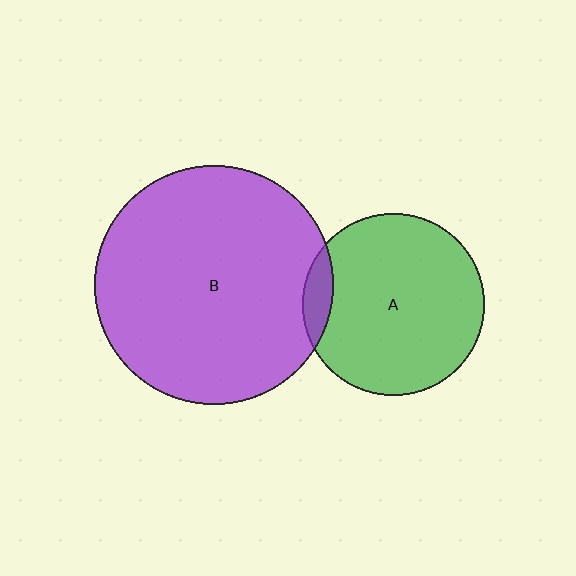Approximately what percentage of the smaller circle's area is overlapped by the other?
Approximately 10%.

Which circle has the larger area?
Circle B (purple).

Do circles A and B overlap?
Yes.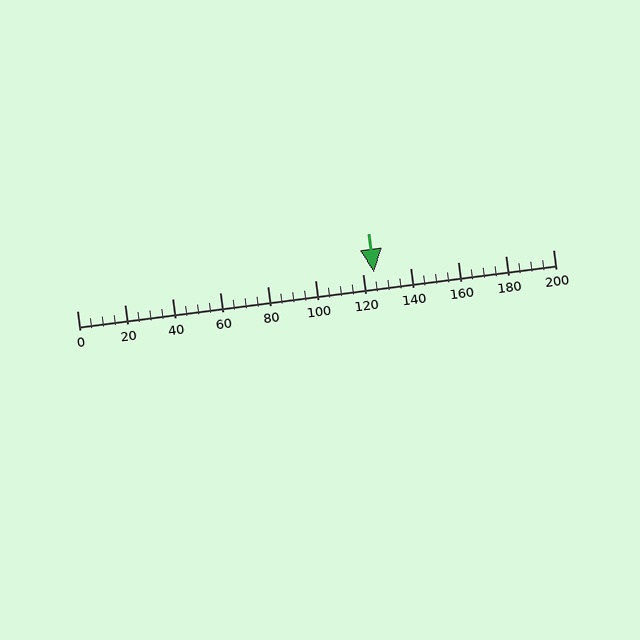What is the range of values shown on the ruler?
The ruler shows values from 0 to 200.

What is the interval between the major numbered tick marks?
The major tick marks are spaced 20 units apart.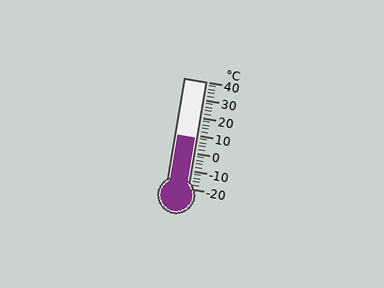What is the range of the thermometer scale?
The thermometer scale ranges from -20°C to 40°C.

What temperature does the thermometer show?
The thermometer shows approximately 8°C.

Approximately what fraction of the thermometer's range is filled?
The thermometer is filled to approximately 45% of its range.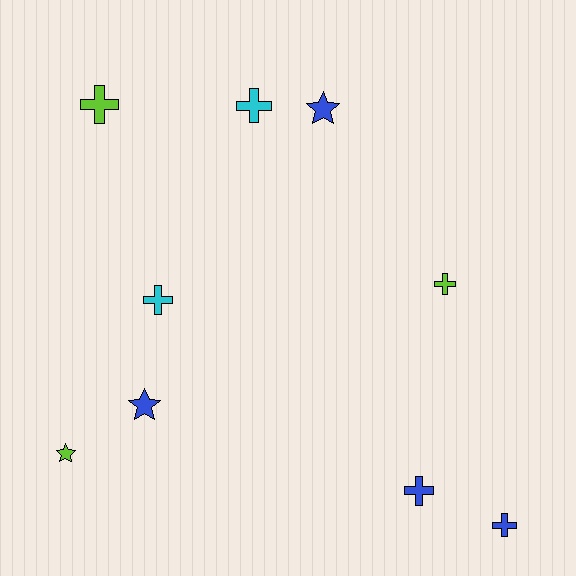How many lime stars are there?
There is 1 lime star.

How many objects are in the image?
There are 9 objects.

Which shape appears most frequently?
Cross, with 6 objects.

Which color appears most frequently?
Blue, with 4 objects.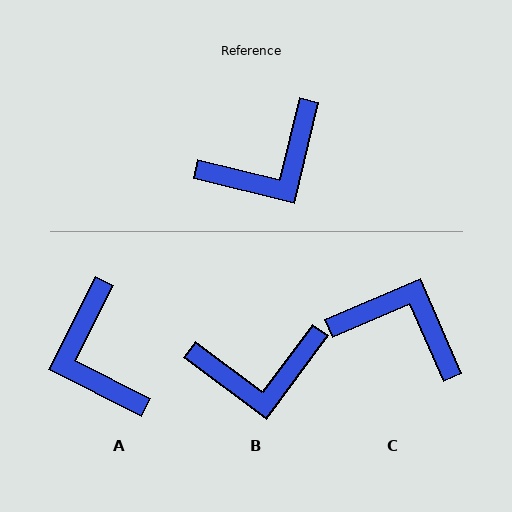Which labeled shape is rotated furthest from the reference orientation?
C, about 127 degrees away.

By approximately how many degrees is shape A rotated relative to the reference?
Approximately 103 degrees clockwise.